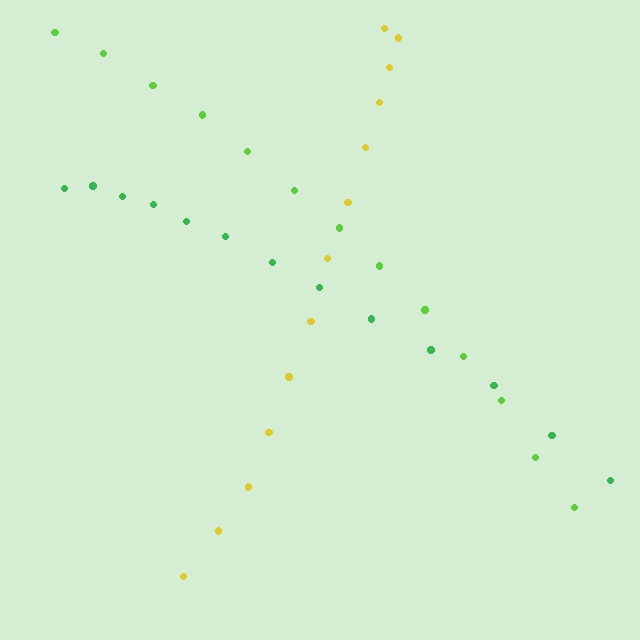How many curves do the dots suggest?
There are 3 distinct paths.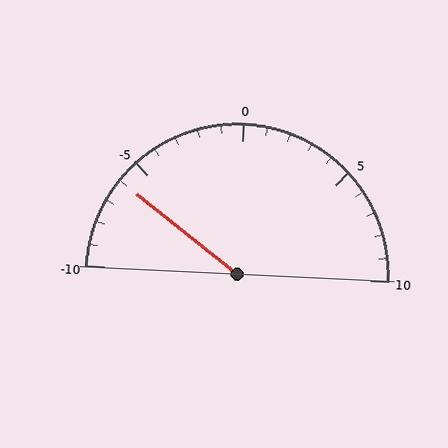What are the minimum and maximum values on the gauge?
The gauge ranges from -10 to 10.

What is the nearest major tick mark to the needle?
The nearest major tick mark is -5.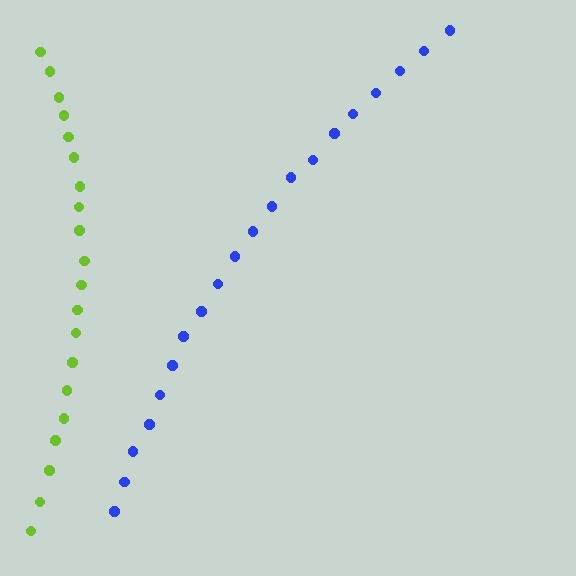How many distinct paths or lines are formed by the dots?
There are 2 distinct paths.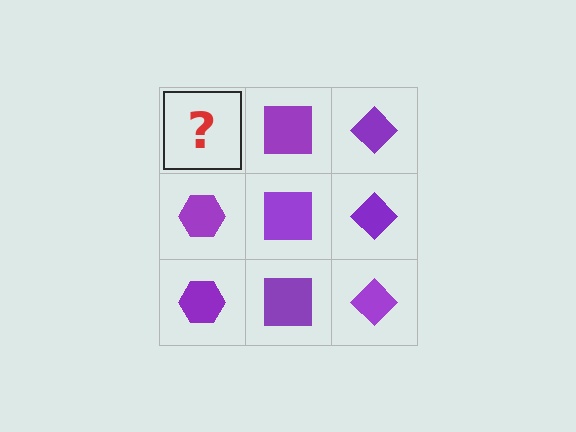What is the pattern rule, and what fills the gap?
The rule is that each column has a consistent shape. The gap should be filled with a purple hexagon.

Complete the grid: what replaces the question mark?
The question mark should be replaced with a purple hexagon.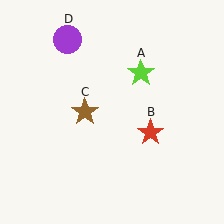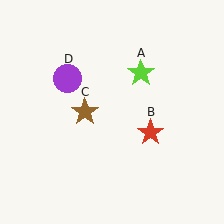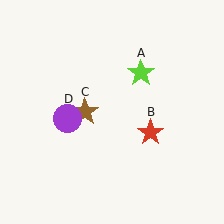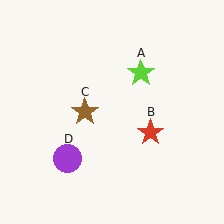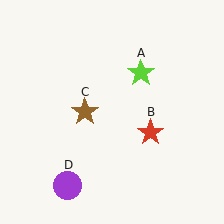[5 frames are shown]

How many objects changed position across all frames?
1 object changed position: purple circle (object D).